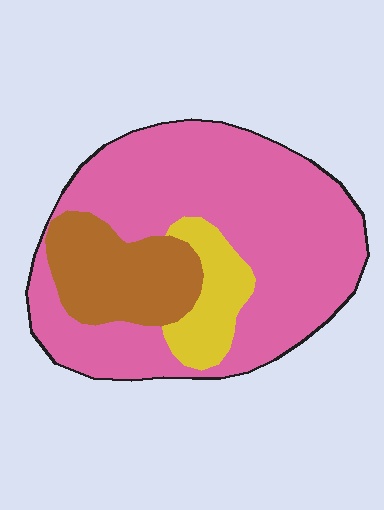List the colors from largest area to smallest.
From largest to smallest: pink, brown, yellow.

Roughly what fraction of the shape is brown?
Brown takes up about one fifth (1/5) of the shape.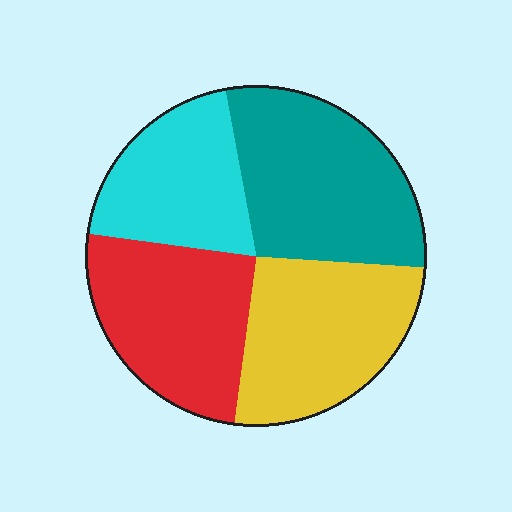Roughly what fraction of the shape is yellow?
Yellow takes up about one quarter (1/4) of the shape.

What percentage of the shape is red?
Red covers 25% of the shape.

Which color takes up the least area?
Cyan, at roughly 20%.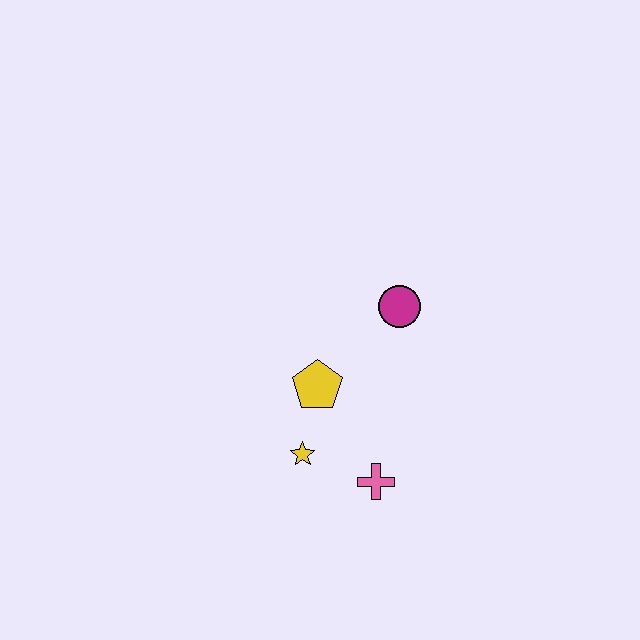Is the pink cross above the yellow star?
No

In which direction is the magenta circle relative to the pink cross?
The magenta circle is above the pink cross.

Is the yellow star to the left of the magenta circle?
Yes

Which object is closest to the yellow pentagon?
The yellow star is closest to the yellow pentagon.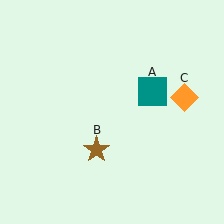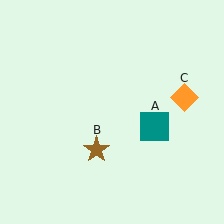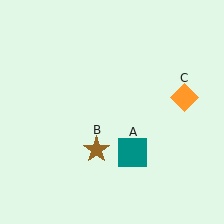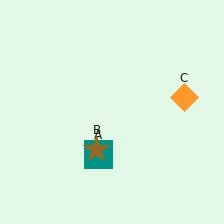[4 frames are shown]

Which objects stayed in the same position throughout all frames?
Brown star (object B) and orange diamond (object C) remained stationary.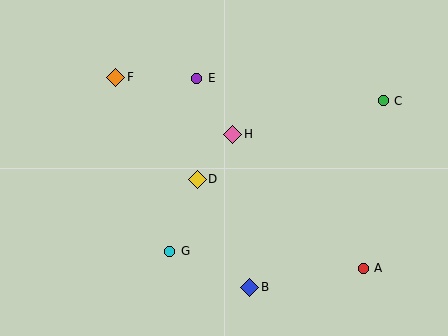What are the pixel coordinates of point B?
Point B is at (250, 287).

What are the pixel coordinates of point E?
Point E is at (197, 78).